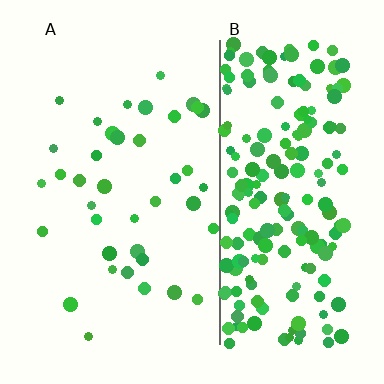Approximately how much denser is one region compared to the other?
Approximately 5.3× — region B over region A.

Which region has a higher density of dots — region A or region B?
B (the right).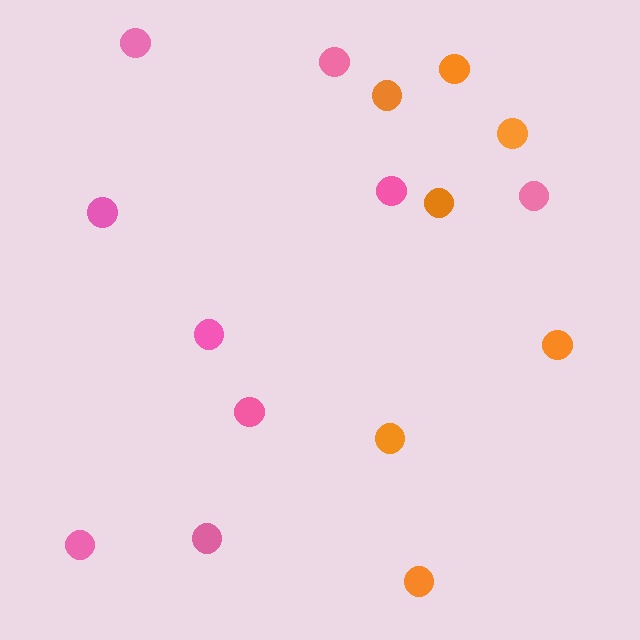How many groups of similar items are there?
There are 2 groups: one group of orange circles (7) and one group of pink circles (9).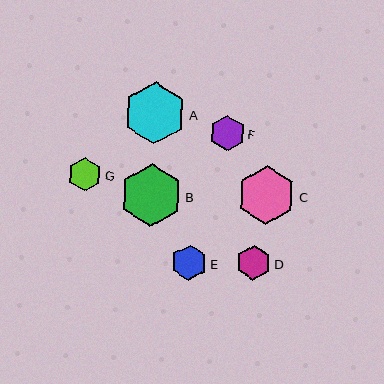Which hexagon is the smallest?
Hexagon G is the smallest with a size of approximately 33 pixels.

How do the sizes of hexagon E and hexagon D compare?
Hexagon E and hexagon D are approximately the same size.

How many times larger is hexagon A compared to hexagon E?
Hexagon A is approximately 1.8 times the size of hexagon E.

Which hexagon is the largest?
Hexagon B is the largest with a size of approximately 62 pixels.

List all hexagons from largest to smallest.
From largest to smallest: B, A, C, E, F, D, G.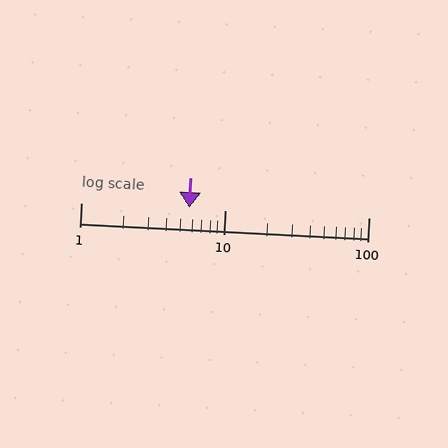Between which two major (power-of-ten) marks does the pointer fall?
The pointer is between 1 and 10.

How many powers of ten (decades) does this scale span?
The scale spans 2 decades, from 1 to 100.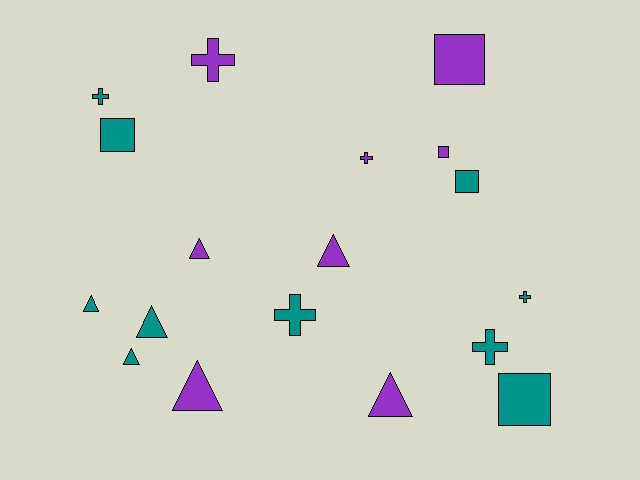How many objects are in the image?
There are 18 objects.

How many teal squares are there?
There are 3 teal squares.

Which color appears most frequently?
Teal, with 10 objects.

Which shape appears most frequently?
Triangle, with 7 objects.